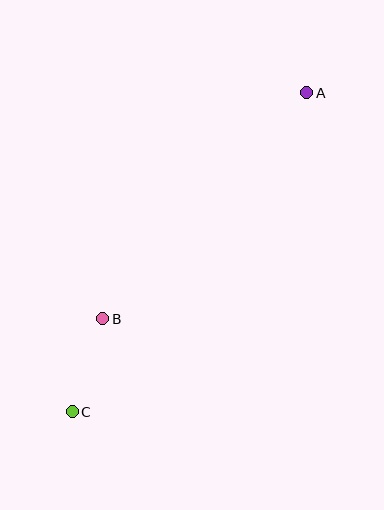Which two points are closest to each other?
Points B and C are closest to each other.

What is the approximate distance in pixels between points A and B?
The distance between A and B is approximately 304 pixels.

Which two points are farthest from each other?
Points A and C are farthest from each other.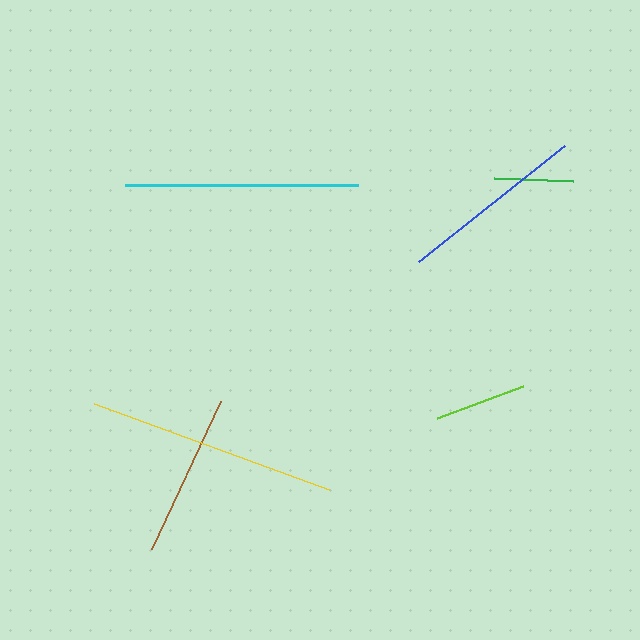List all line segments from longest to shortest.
From longest to shortest: yellow, cyan, blue, brown, lime, green.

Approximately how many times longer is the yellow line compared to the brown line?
The yellow line is approximately 1.5 times the length of the brown line.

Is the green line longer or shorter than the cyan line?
The cyan line is longer than the green line.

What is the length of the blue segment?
The blue segment is approximately 186 pixels long.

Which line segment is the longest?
The yellow line is the longest at approximately 250 pixels.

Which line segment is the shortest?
The green line is the shortest at approximately 79 pixels.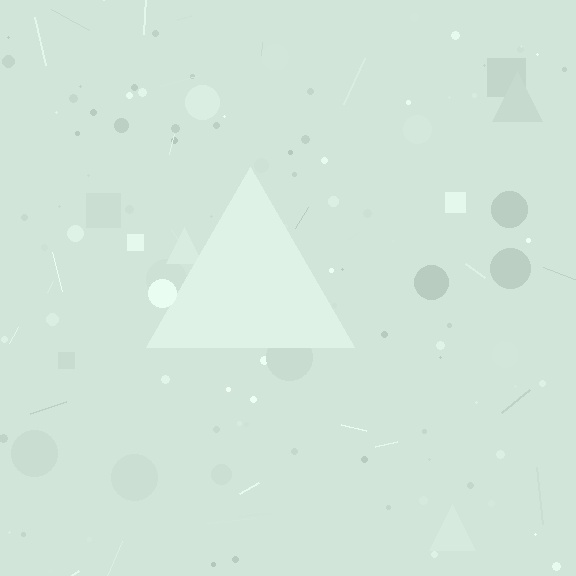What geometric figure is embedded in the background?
A triangle is embedded in the background.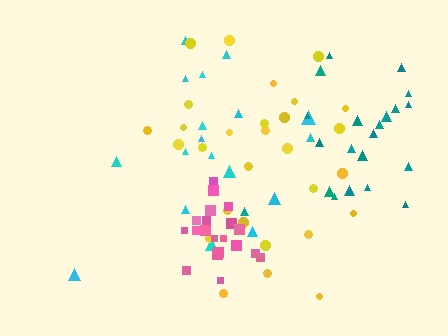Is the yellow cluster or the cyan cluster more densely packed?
Yellow.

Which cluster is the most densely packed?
Pink.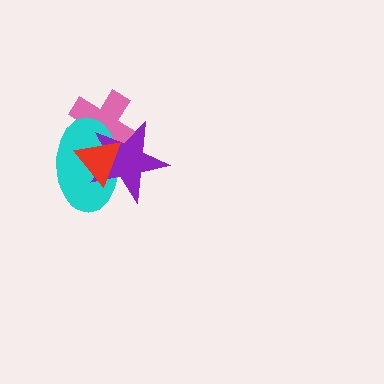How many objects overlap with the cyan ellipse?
3 objects overlap with the cyan ellipse.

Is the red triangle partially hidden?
No, no other shape covers it.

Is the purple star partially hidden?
Yes, it is partially covered by another shape.